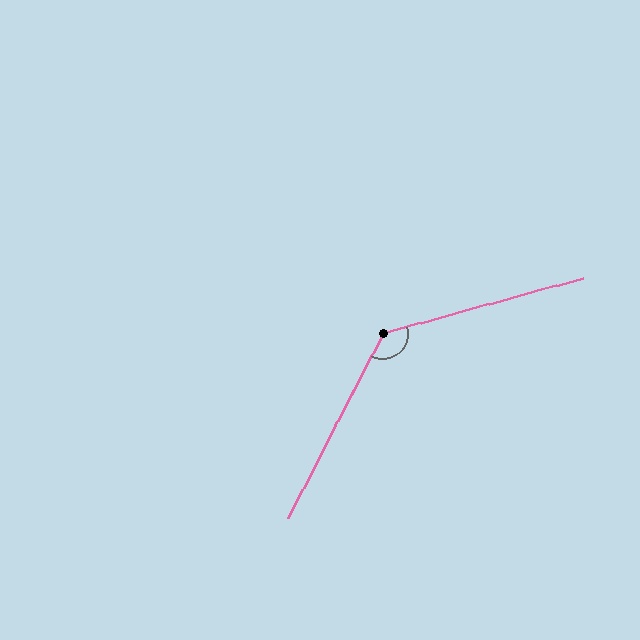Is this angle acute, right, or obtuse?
It is obtuse.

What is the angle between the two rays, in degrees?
Approximately 133 degrees.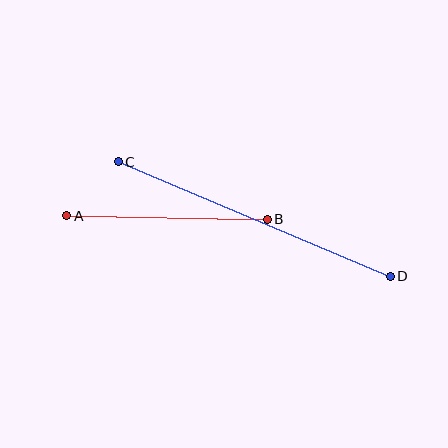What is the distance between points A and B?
The distance is approximately 201 pixels.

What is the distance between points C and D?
The distance is approximately 295 pixels.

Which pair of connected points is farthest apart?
Points C and D are farthest apart.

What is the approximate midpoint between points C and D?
The midpoint is at approximately (254, 219) pixels.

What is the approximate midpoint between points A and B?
The midpoint is at approximately (167, 217) pixels.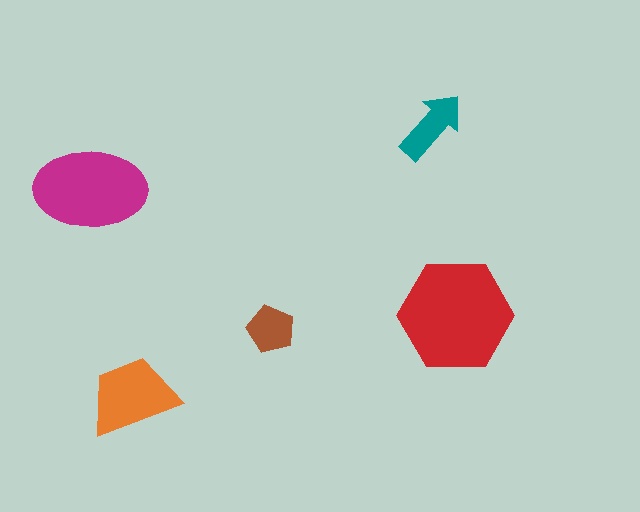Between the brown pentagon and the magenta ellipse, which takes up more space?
The magenta ellipse.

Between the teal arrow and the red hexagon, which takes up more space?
The red hexagon.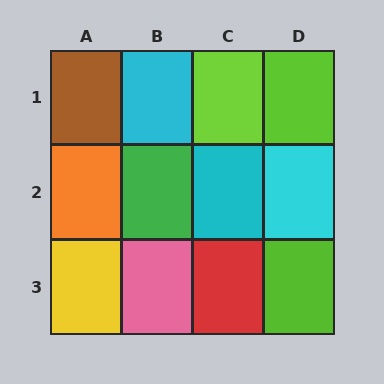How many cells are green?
1 cell is green.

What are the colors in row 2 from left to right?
Orange, green, cyan, cyan.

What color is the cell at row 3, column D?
Lime.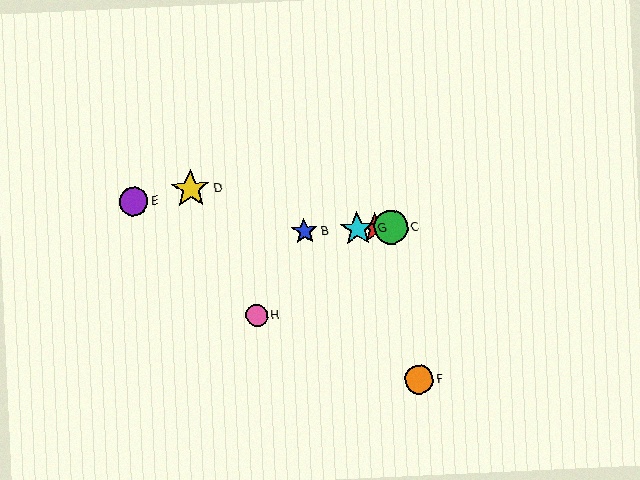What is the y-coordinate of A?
Object A is at y≈228.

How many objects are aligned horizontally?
4 objects (A, B, C, G) are aligned horizontally.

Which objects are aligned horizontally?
Objects A, B, C, G are aligned horizontally.